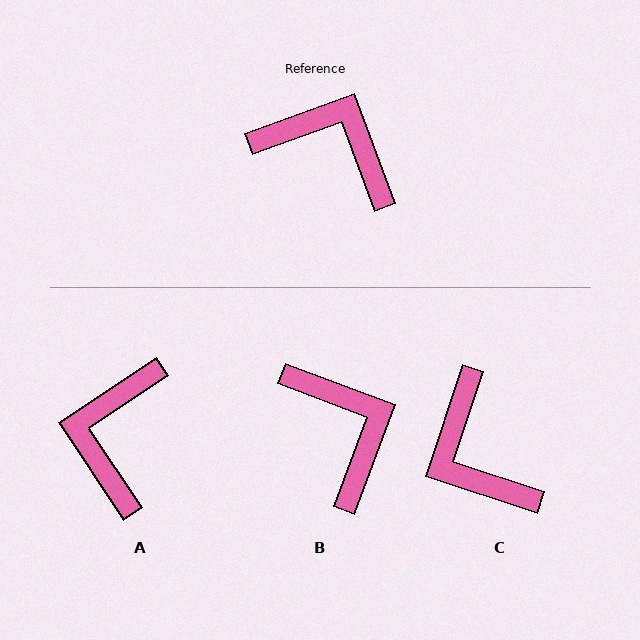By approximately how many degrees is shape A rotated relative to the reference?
Approximately 104 degrees counter-clockwise.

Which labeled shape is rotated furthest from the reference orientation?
C, about 142 degrees away.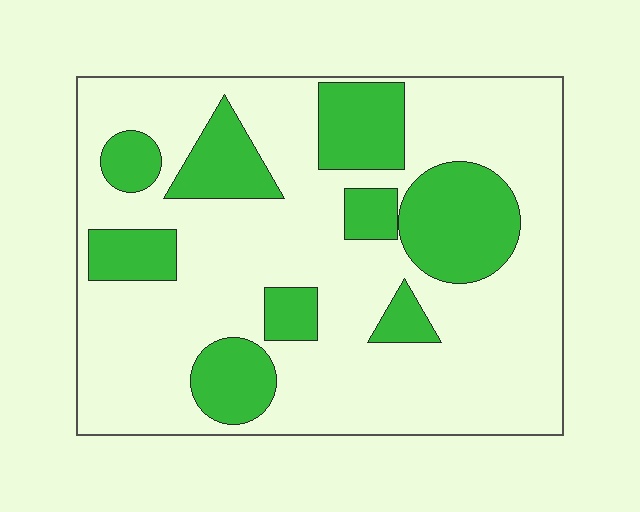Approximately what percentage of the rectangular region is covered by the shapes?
Approximately 25%.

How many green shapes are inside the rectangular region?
9.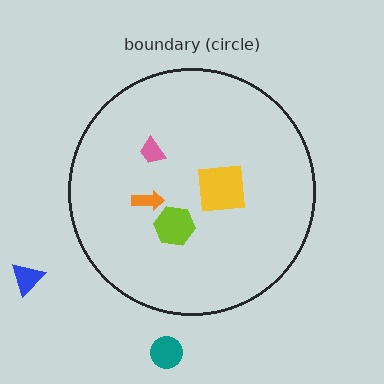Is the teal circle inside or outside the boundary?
Outside.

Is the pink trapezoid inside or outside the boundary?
Inside.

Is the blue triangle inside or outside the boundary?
Outside.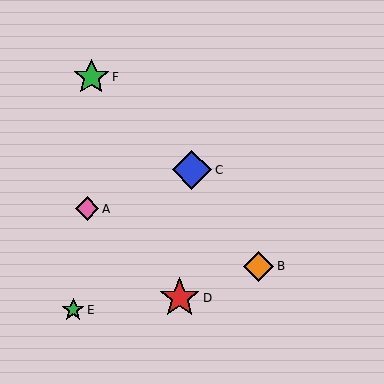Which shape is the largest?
The red star (labeled D) is the largest.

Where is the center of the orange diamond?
The center of the orange diamond is at (259, 267).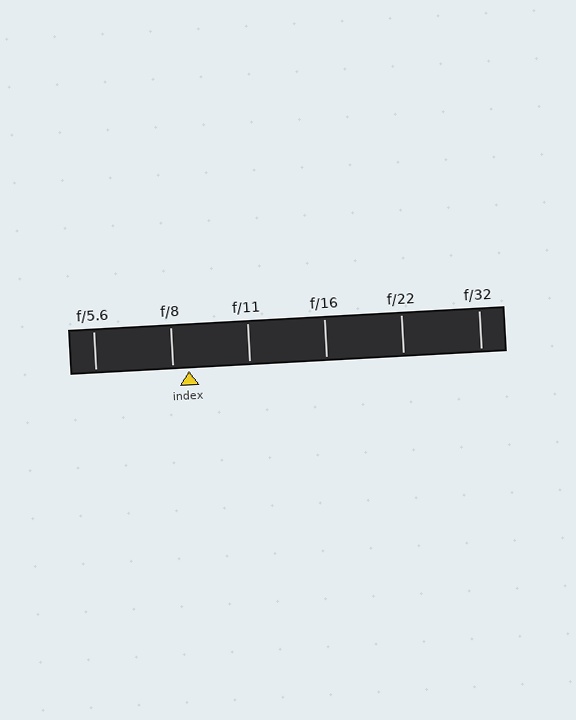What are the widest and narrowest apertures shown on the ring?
The widest aperture shown is f/5.6 and the narrowest is f/32.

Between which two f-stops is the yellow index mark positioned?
The index mark is between f/8 and f/11.